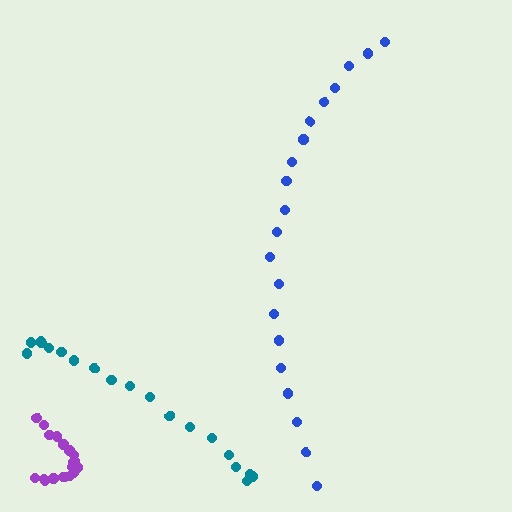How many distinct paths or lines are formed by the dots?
There are 3 distinct paths.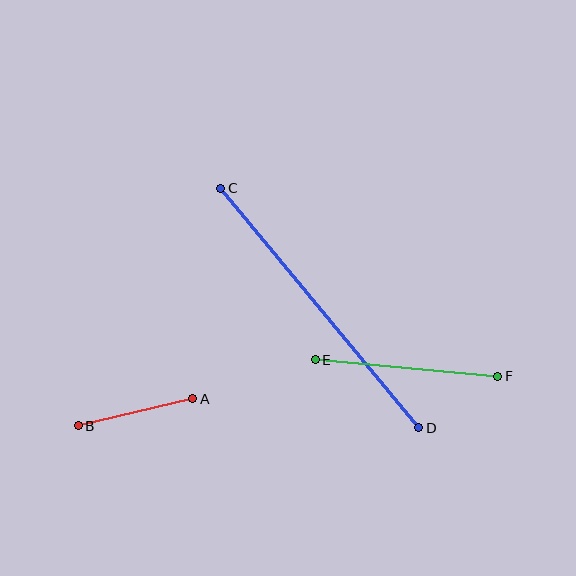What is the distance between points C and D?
The distance is approximately 311 pixels.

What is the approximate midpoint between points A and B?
The midpoint is at approximately (135, 412) pixels.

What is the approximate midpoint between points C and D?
The midpoint is at approximately (320, 308) pixels.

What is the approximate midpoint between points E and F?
The midpoint is at approximately (407, 368) pixels.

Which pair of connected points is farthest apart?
Points C and D are farthest apart.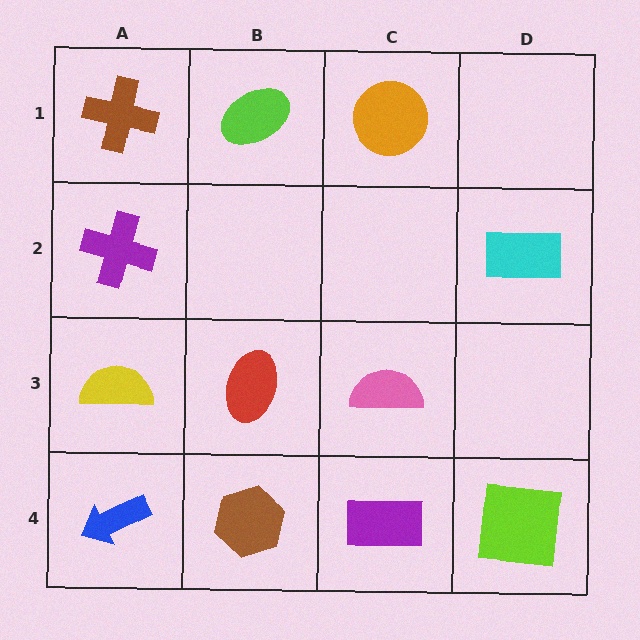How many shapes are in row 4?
4 shapes.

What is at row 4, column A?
A blue arrow.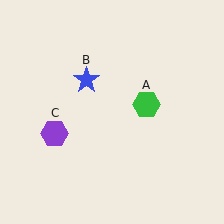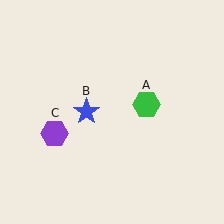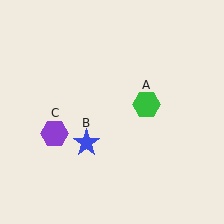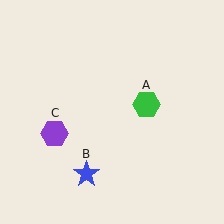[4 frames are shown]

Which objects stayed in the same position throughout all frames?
Green hexagon (object A) and purple hexagon (object C) remained stationary.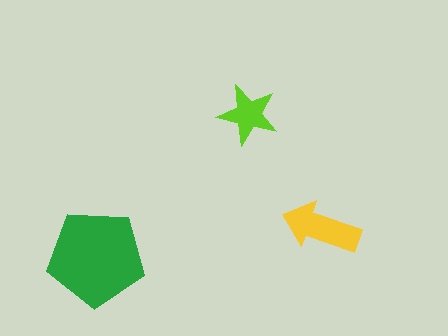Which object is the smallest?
The lime star.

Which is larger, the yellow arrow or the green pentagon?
The green pentagon.